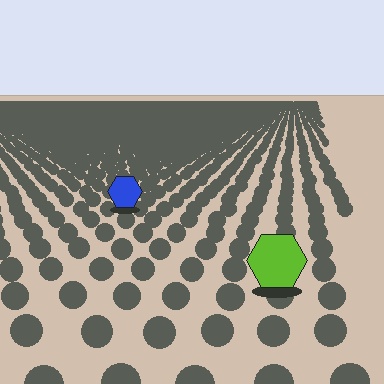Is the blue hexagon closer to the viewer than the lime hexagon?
No. The lime hexagon is closer — you can tell from the texture gradient: the ground texture is coarser near it.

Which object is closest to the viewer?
The lime hexagon is closest. The texture marks near it are larger and more spread out.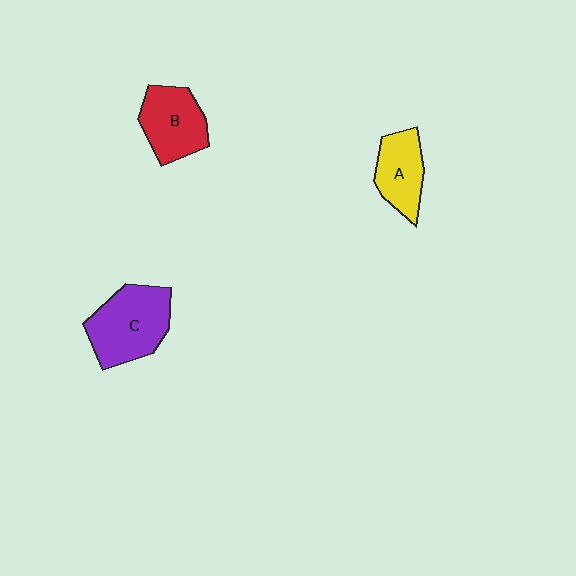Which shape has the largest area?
Shape C (purple).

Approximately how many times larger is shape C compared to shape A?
Approximately 1.5 times.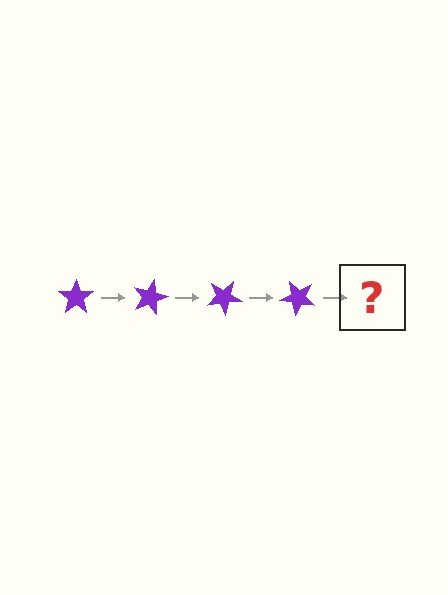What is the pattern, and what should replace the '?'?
The pattern is that the star rotates 15 degrees each step. The '?' should be a purple star rotated 60 degrees.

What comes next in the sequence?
The next element should be a purple star rotated 60 degrees.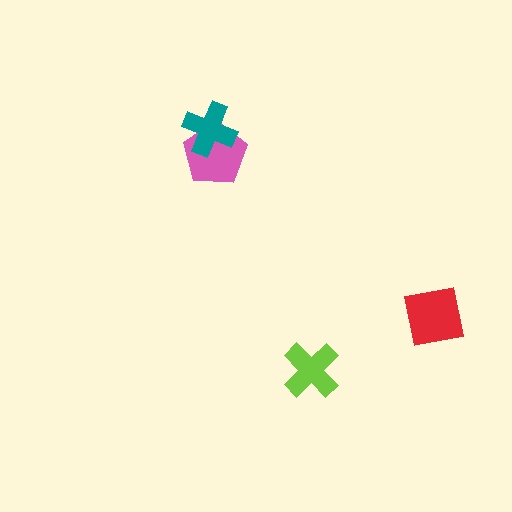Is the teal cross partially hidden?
No, no other shape covers it.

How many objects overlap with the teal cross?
1 object overlaps with the teal cross.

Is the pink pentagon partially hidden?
Yes, it is partially covered by another shape.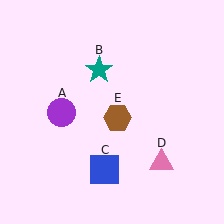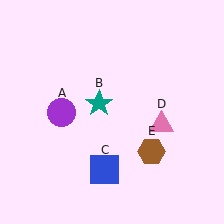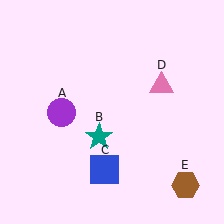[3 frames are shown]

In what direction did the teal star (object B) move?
The teal star (object B) moved down.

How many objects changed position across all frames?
3 objects changed position: teal star (object B), pink triangle (object D), brown hexagon (object E).